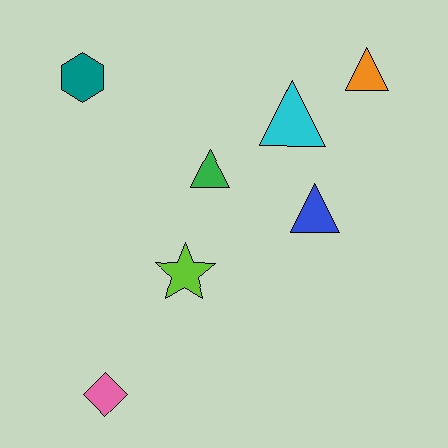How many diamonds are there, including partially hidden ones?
There is 1 diamond.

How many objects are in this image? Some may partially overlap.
There are 7 objects.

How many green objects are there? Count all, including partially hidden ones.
There is 1 green object.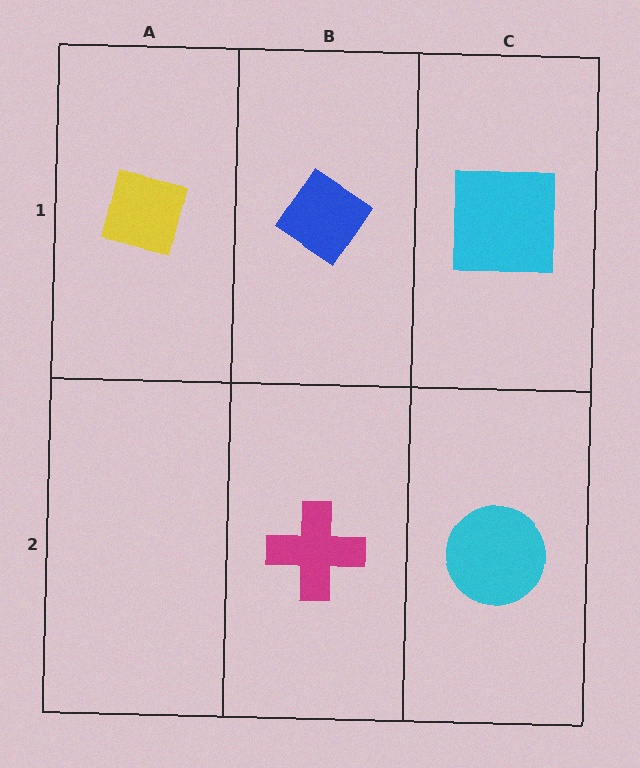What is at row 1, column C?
A cyan square.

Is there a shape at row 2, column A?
No, that cell is empty.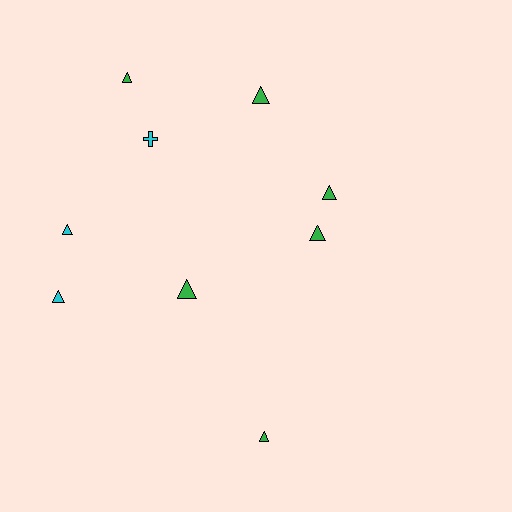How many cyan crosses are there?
There is 1 cyan cross.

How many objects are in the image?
There are 9 objects.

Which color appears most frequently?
Green, with 6 objects.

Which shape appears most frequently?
Triangle, with 8 objects.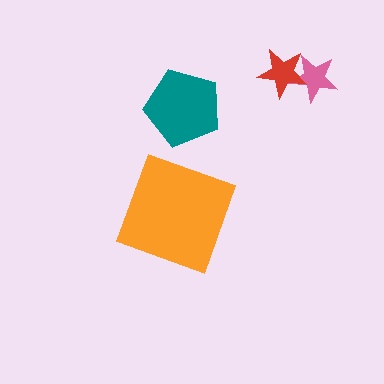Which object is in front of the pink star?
The red star is in front of the pink star.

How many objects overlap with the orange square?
0 objects overlap with the orange square.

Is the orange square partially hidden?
No, no other shape covers it.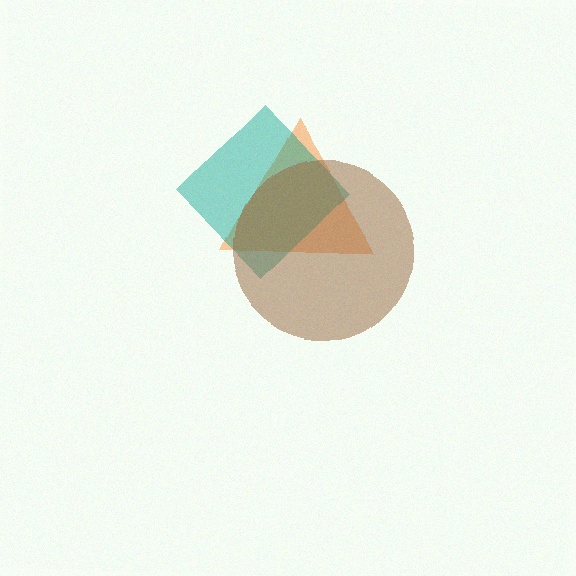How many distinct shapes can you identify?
There are 3 distinct shapes: an orange triangle, a teal diamond, a brown circle.